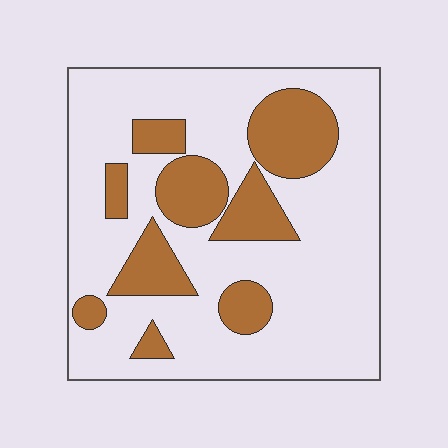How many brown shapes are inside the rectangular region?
9.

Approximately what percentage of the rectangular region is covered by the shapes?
Approximately 25%.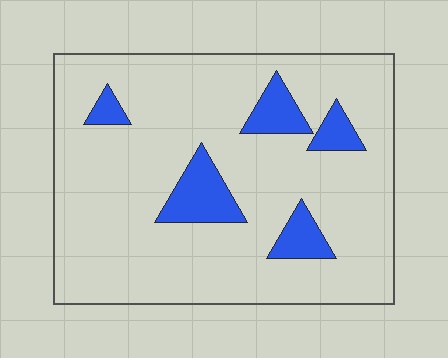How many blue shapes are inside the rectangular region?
5.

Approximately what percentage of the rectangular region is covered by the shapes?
Approximately 15%.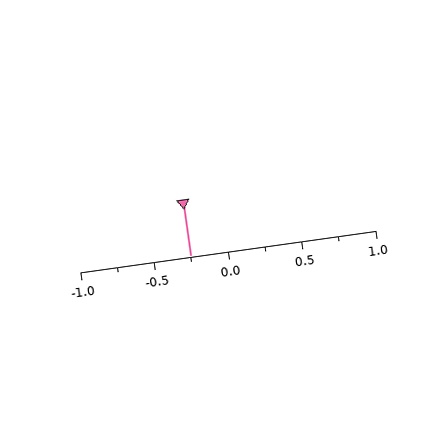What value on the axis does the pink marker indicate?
The marker indicates approximately -0.25.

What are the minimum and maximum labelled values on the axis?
The axis runs from -1.0 to 1.0.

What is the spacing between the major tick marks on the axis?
The major ticks are spaced 0.5 apart.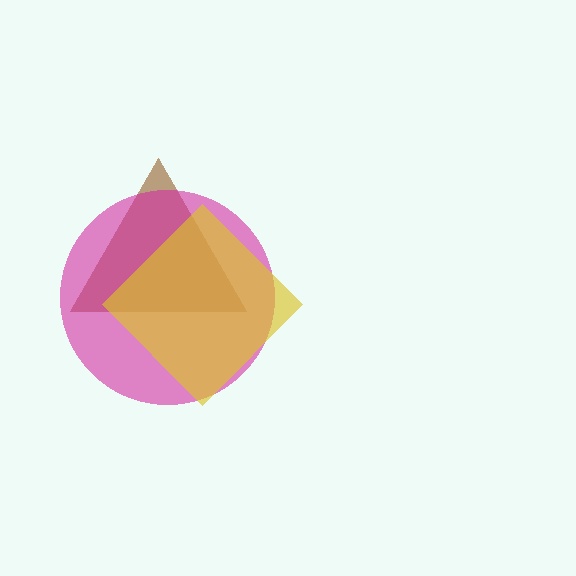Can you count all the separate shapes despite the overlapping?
Yes, there are 3 separate shapes.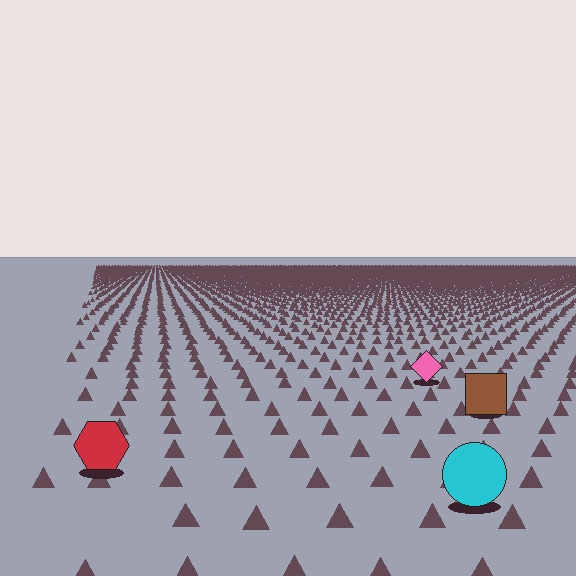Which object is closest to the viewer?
The cyan circle is closest. The texture marks near it are larger and more spread out.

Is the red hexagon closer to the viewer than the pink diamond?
Yes. The red hexagon is closer — you can tell from the texture gradient: the ground texture is coarser near it.